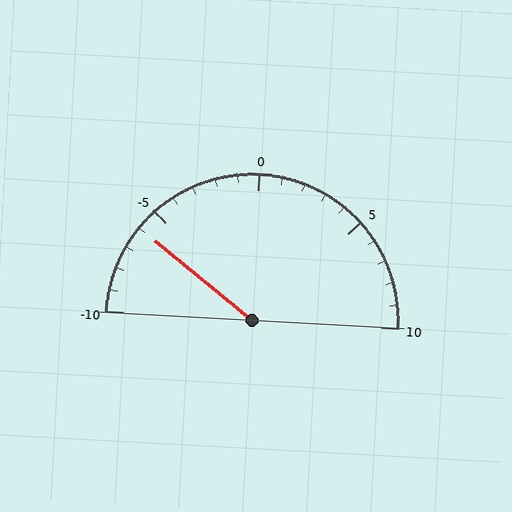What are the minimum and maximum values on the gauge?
The gauge ranges from -10 to 10.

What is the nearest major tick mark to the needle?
The nearest major tick mark is -5.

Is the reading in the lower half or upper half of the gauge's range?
The reading is in the lower half of the range (-10 to 10).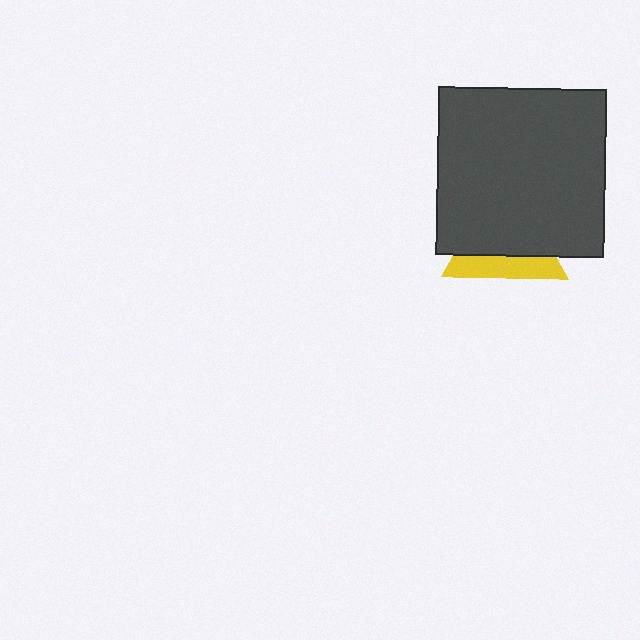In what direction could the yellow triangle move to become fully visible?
The yellow triangle could move down. That would shift it out from behind the dark gray square entirely.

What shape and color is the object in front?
The object in front is a dark gray square.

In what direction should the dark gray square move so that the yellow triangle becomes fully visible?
The dark gray square should move up. That is the shortest direction to clear the overlap and leave the yellow triangle fully visible.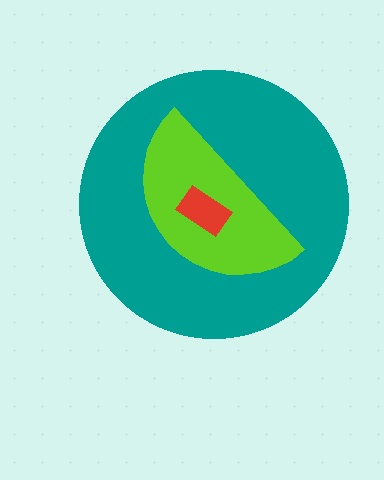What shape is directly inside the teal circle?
The lime semicircle.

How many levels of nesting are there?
3.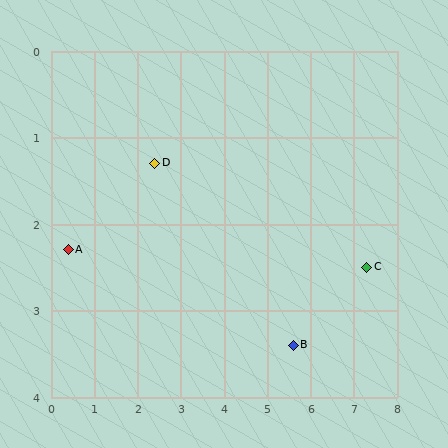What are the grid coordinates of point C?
Point C is at approximately (7.3, 2.5).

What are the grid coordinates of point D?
Point D is at approximately (2.4, 1.3).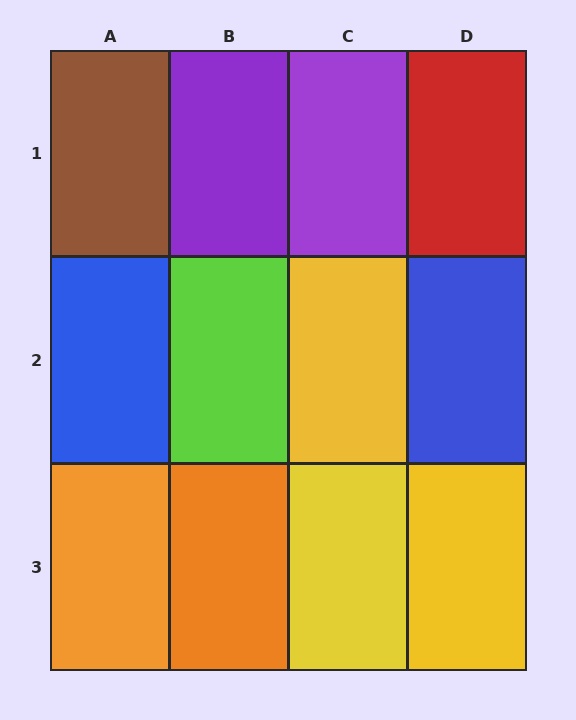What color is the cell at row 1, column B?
Purple.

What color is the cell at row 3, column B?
Orange.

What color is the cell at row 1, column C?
Purple.